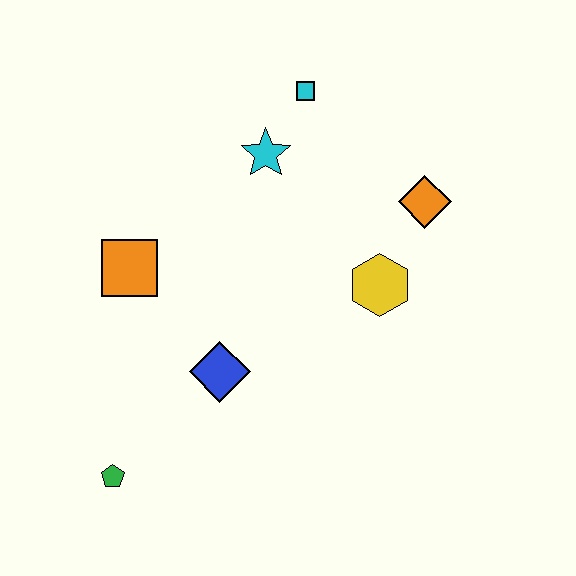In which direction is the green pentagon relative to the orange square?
The green pentagon is below the orange square.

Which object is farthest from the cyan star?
The green pentagon is farthest from the cyan star.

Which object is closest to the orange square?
The blue diamond is closest to the orange square.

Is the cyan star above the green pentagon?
Yes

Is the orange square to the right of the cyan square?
No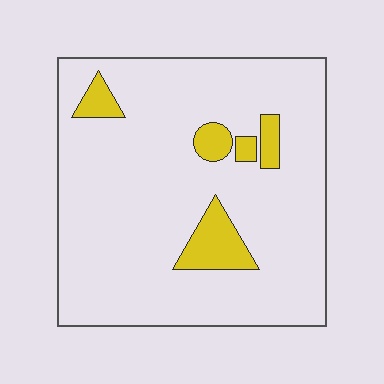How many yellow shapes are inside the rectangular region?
5.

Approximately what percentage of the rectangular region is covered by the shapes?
Approximately 10%.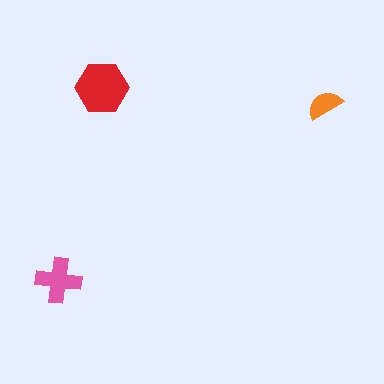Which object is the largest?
The red hexagon.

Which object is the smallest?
The orange semicircle.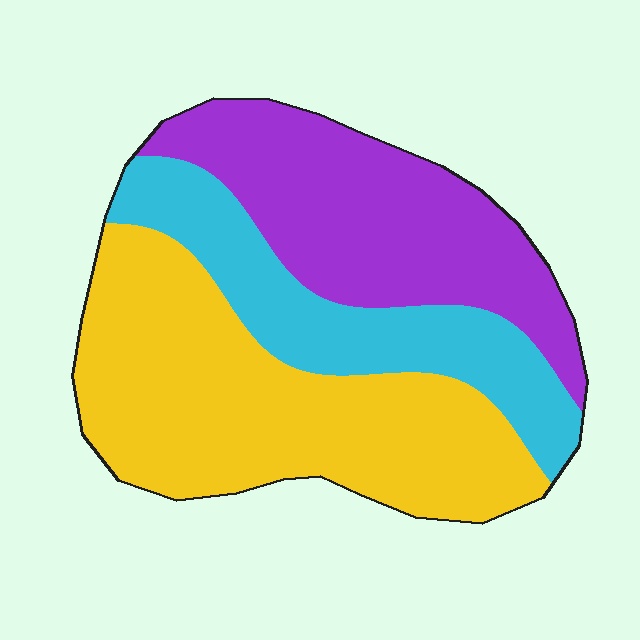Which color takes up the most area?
Yellow, at roughly 45%.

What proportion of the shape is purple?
Purple takes up about one third (1/3) of the shape.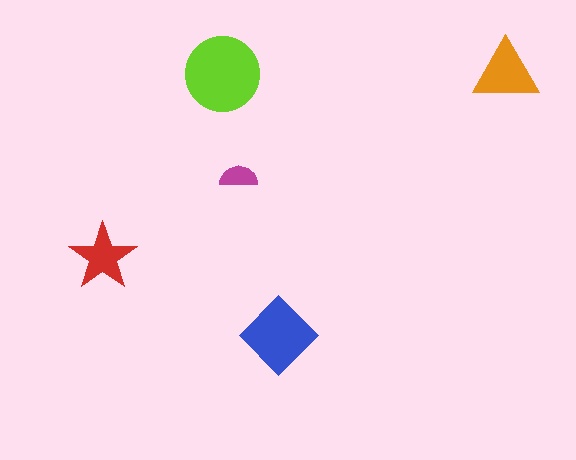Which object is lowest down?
The blue diamond is bottommost.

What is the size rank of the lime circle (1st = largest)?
1st.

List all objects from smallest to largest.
The magenta semicircle, the red star, the orange triangle, the blue diamond, the lime circle.